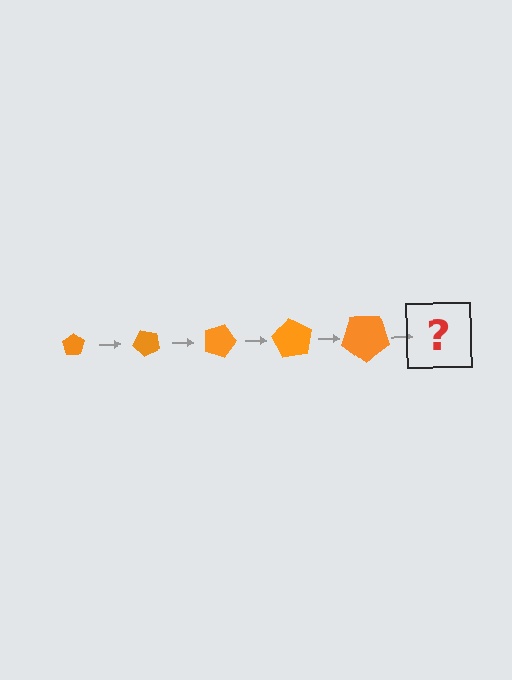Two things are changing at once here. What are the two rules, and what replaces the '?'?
The two rules are that the pentagon grows larger each step and it rotates 45 degrees each step. The '?' should be a pentagon, larger than the previous one and rotated 225 degrees from the start.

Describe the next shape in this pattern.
It should be a pentagon, larger than the previous one and rotated 225 degrees from the start.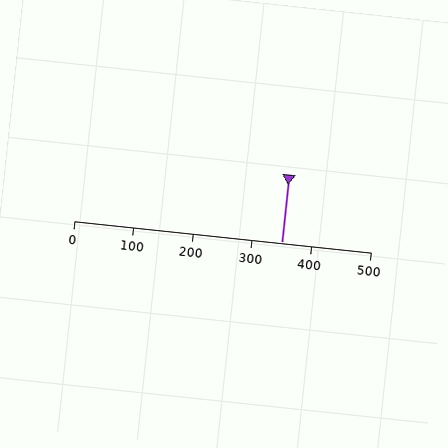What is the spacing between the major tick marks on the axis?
The major ticks are spaced 100 apart.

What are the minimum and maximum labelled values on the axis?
The axis runs from 0 to 500.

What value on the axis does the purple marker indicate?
The marker indicates approximately 350.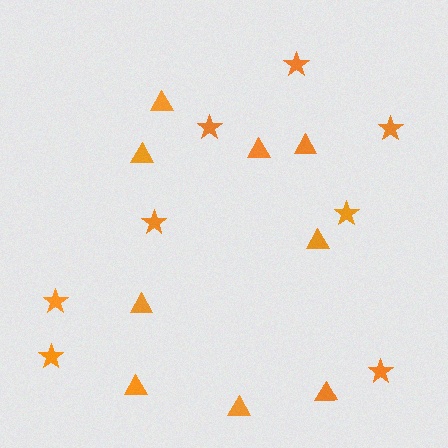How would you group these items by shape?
There are 2 groups: one group of triangles (9) and one group of stars (8).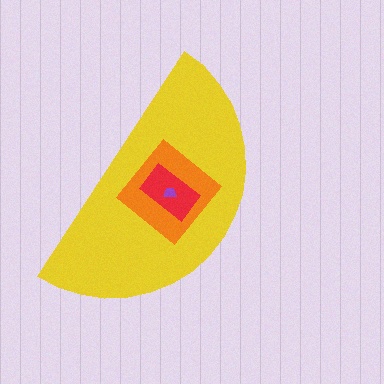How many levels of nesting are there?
4.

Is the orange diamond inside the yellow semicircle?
Yes.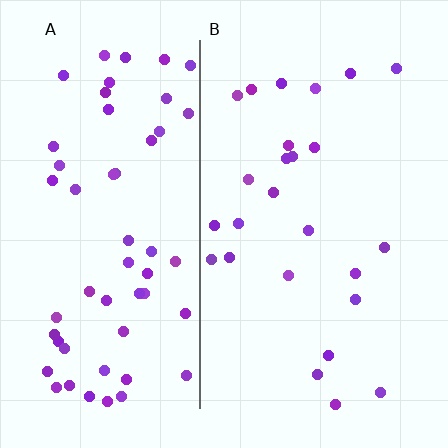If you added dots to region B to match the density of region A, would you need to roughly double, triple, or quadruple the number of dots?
Approximately double.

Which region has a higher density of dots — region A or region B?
A (the left).